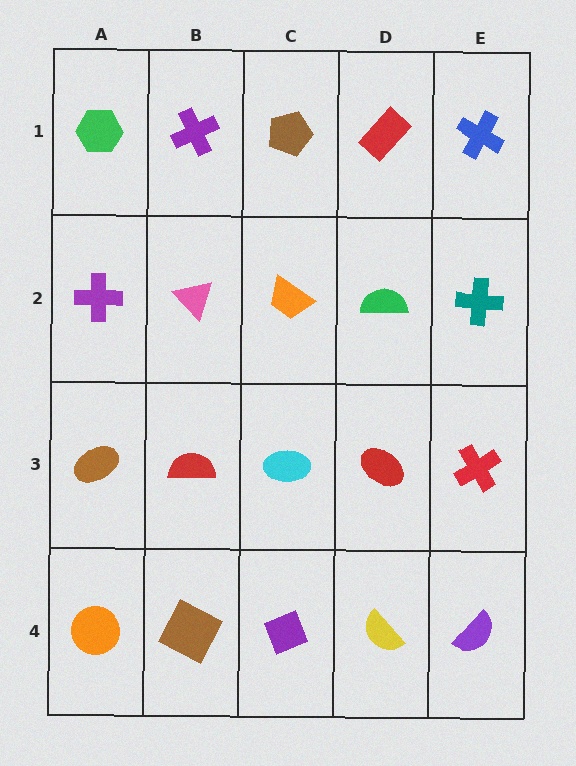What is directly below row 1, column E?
A teal cross.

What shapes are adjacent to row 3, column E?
A teal cross (row 2, column E), a purple semicircle (row 4, column E), a red ellipse (row 3, column D).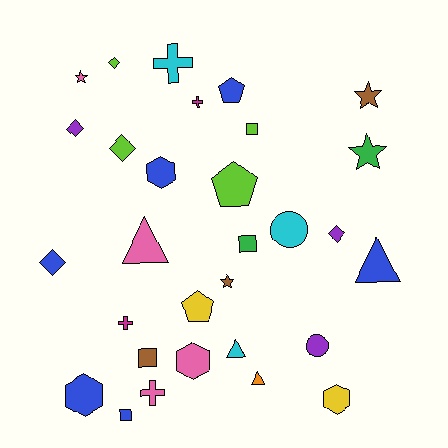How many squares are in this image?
There are 4 squares.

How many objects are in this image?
There are 30 objects.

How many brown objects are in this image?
There are 3 brown objects.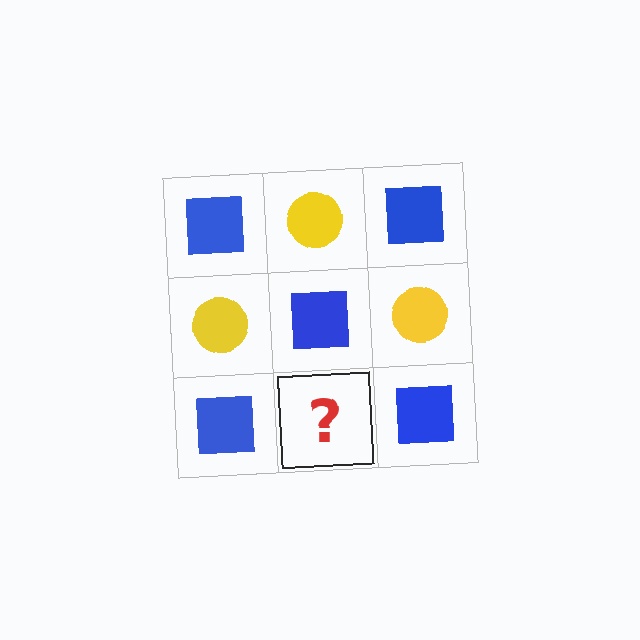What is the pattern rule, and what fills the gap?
The rule is that it alternates blue square and yellow circle in a checkerboard pattern. The gap should be filled with a yellow circle.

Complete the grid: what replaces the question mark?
The question mark should be replaced with a yellow circle.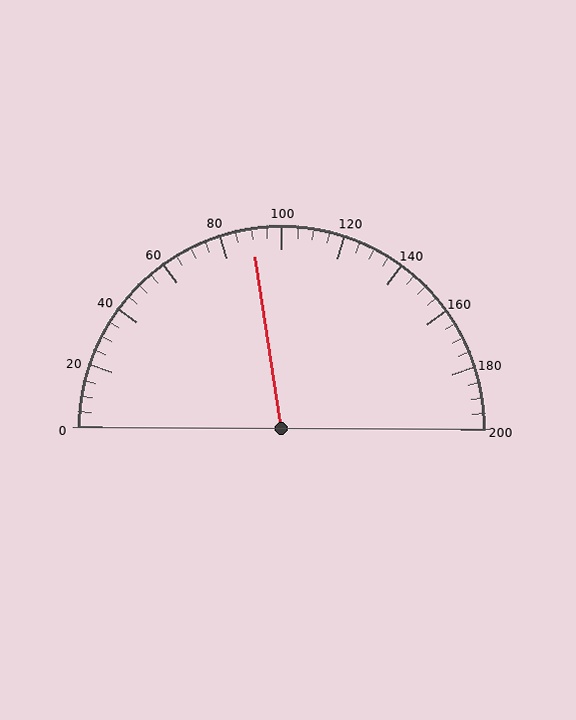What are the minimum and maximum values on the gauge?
The gauge ranges from 0 to 200.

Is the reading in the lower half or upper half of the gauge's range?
The reading is in the lower half of the range (0 to 200).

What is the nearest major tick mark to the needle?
The nearest major tick mark is 80.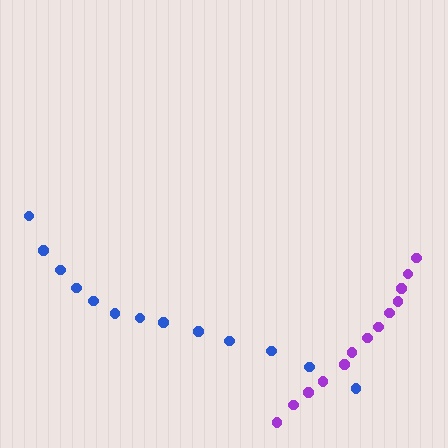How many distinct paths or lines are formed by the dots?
There are 2 distinct paths.